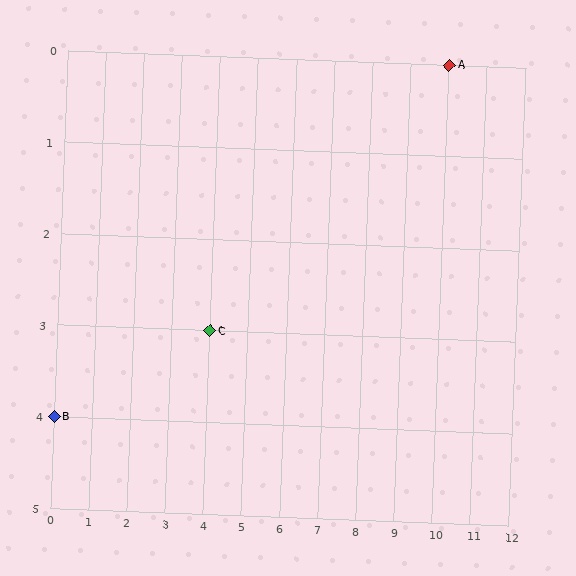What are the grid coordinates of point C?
Point C is at grid coordinates (4, 3).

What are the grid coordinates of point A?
Point A is at grid coordinates (10, 0).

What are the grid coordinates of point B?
Point B is at grid coordinates (0, 4).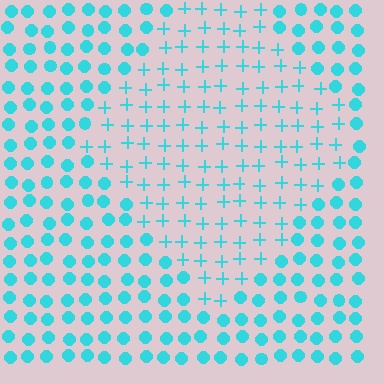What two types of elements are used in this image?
The image uses plus signs inside the diamond region and circles outside it.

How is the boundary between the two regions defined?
The boundary is defined by a change in element shape: plus signs inside vs. circles outside. All elements share the same color and spacing.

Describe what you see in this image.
The image is filled with small cyan elements arranged in a uniform grid. A diamond-shaped region contains plus signs, while the surrounding area contains circles. The boundary is defined purely by the change in element shape.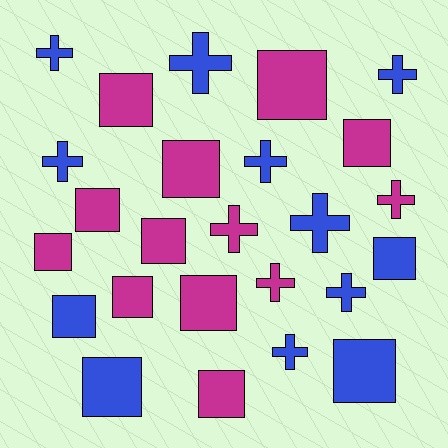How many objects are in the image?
There are 25 objects.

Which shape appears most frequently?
Square, with 14 objects.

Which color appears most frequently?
Magenta, with 13 objects.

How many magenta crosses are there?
There are 3 magenta crosses.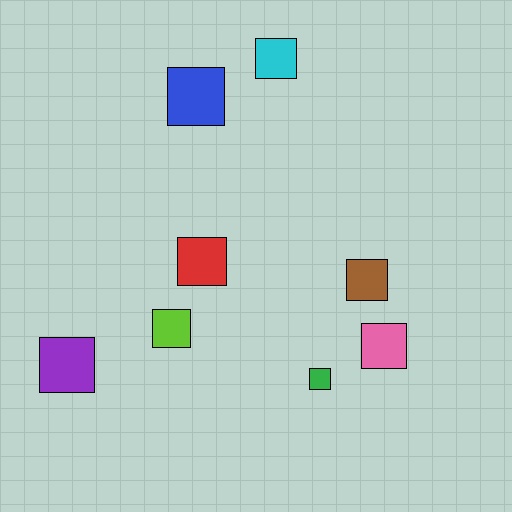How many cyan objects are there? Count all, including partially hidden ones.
There is 1 cyan object.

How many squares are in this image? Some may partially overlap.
There are 8 squares.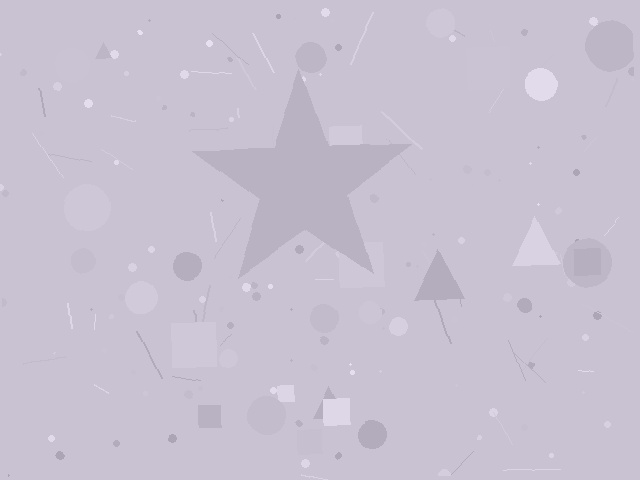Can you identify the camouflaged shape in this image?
The camouflaged shape is a star.